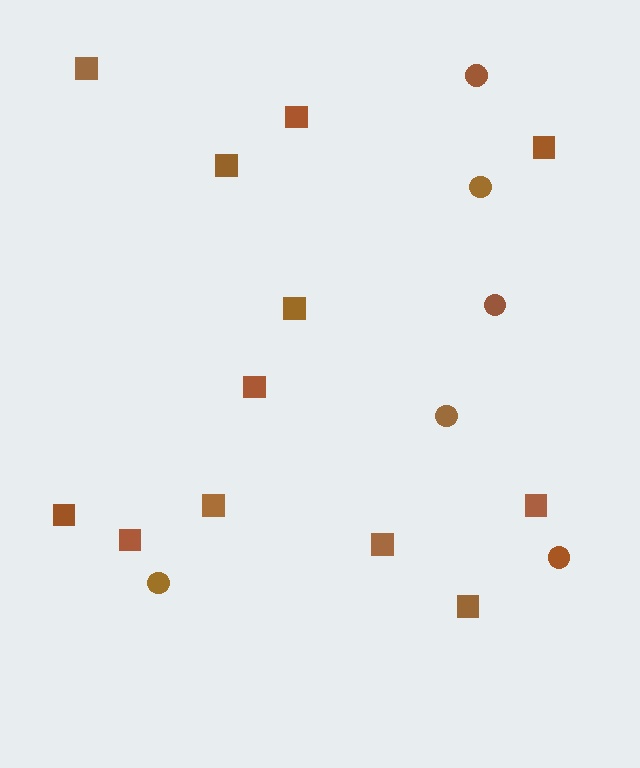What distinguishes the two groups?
There are 2 groups: one group of circles (6) and one group of squares (12).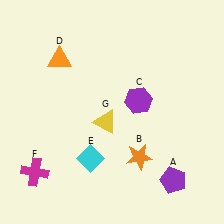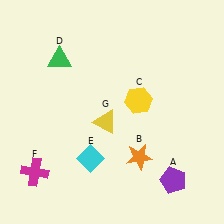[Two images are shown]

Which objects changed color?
C changed from purple to yellow. D changed from orange to green.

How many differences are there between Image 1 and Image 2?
There are 2 differences between the two images.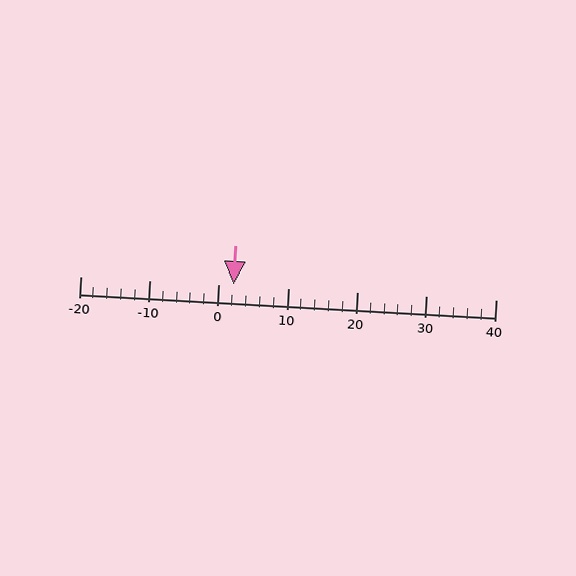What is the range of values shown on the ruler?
The ruler shows values from -20 to 40.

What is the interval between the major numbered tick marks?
The major tick marks are spaced 10 units apart.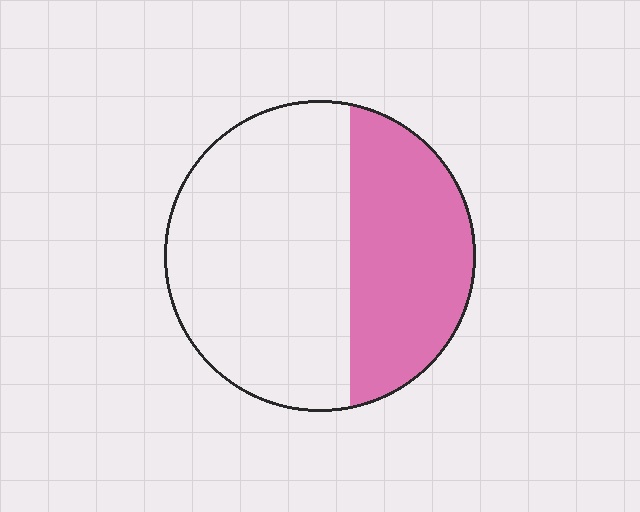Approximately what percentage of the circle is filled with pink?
Approximately 40%.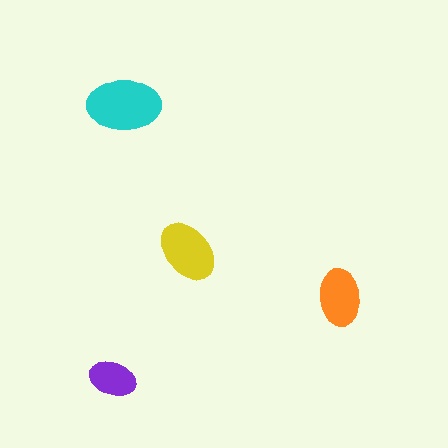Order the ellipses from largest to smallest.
the cyan one, the yellow one, the orange one, the purple one.